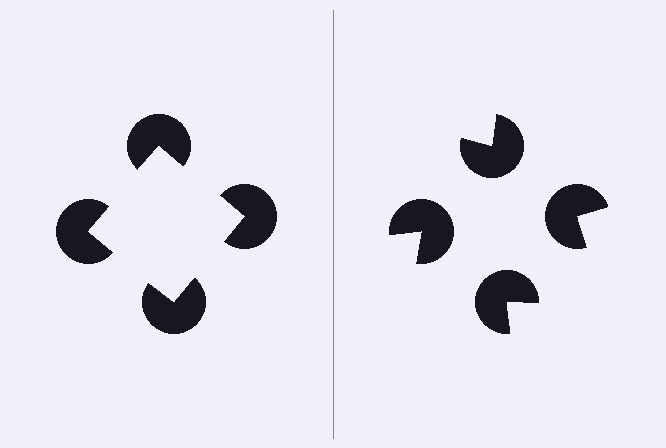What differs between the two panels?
The pac-man discs are positioned identically on both sides; only the wedge orientations differ. On the left they align to a square; on the right they are misaligned.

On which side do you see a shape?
An illusory square appears on the left side. On the right side the wedge cuts are rotated, so no coherent shape forms.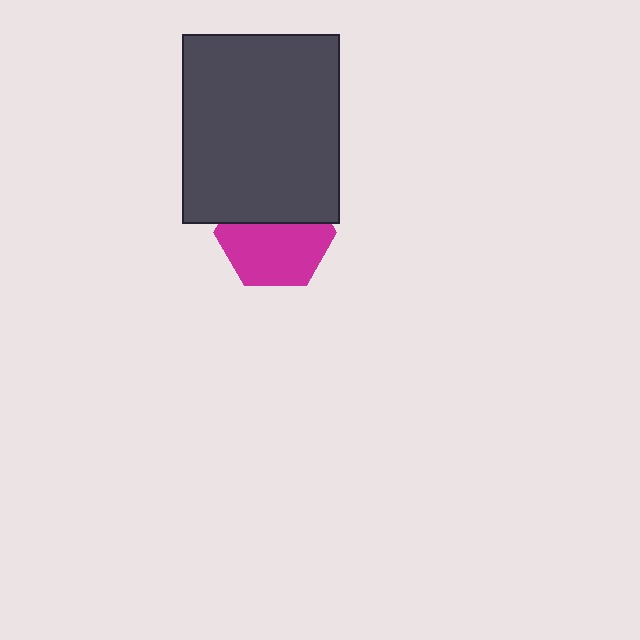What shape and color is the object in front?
The object in front is a dark gray rectangle.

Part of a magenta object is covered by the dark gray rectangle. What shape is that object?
It is a hexagon.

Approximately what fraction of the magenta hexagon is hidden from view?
Roughly 39% of the magenta hexagon is hidden behind the dark gray rectangle.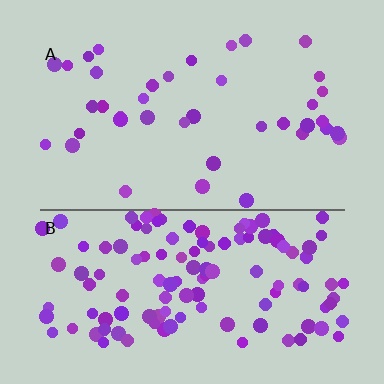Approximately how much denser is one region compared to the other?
Approximately 3.2× — region B over region A.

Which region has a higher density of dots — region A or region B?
B (the bottom).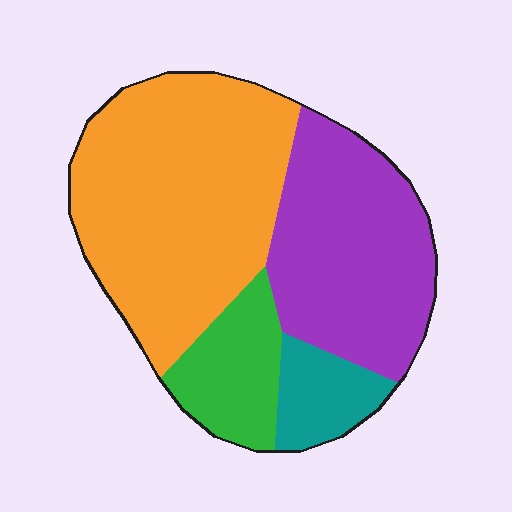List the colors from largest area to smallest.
From largest to smallest: orange, purple, green, teal.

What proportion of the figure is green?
Green covers roughly 15% of the figure.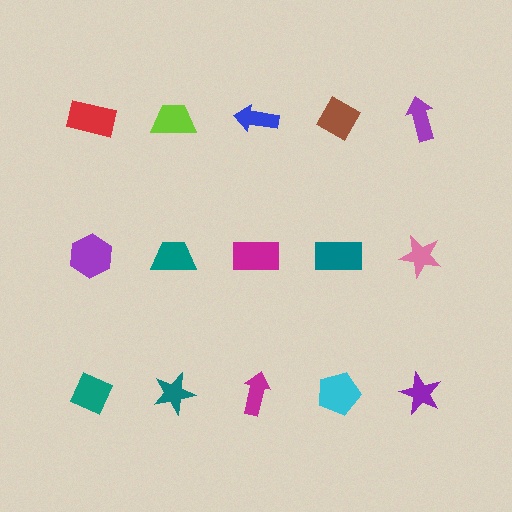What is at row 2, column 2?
A teal trapezoid.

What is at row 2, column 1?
A purple hexagon.